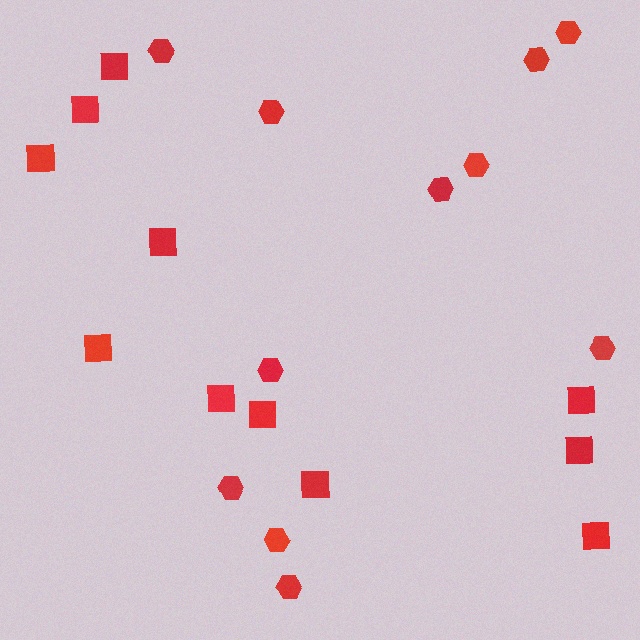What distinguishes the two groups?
There are 2 groups: one group of squares (11) and one group of hexagons (11).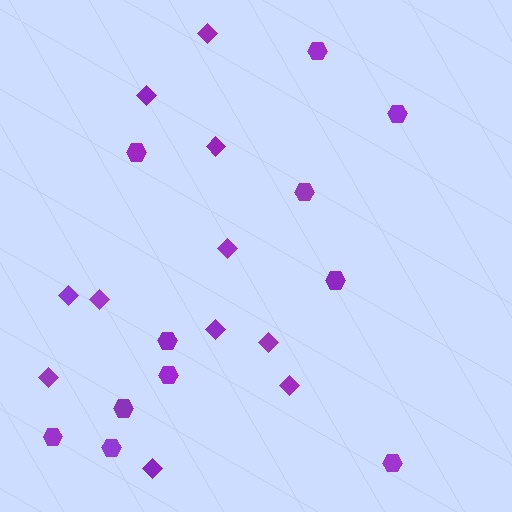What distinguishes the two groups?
There are 2 groups: one group of diamonds (11) and one group of hexagons (11).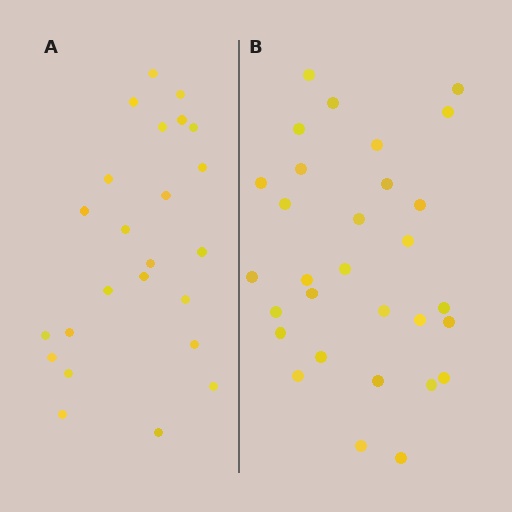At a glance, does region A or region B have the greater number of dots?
Region B (the right region) has more dots.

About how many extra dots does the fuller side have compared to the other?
Region B has about 6 more dots than region A.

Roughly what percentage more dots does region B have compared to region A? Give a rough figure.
About 25% more.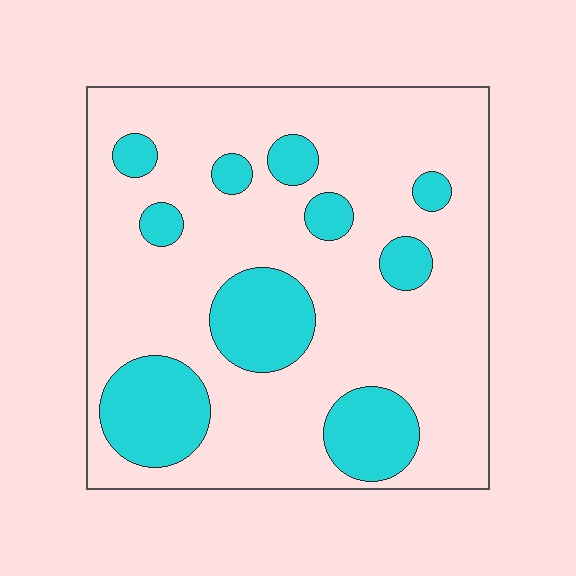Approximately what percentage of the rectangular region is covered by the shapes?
Approximately 25%.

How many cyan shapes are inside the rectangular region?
10.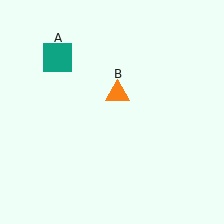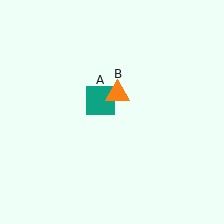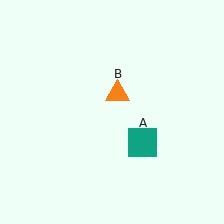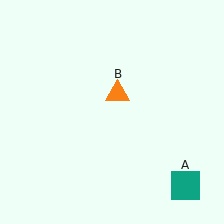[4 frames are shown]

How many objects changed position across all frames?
1 object changed position: teal square (object A).